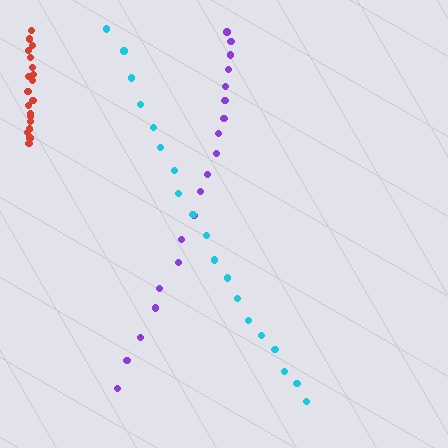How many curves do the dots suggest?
There are 3 distinct paths.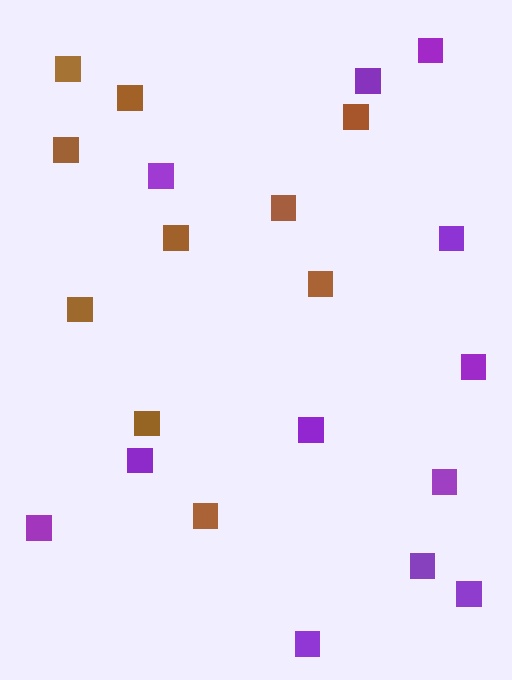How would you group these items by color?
There are 2 groups: one group of brown squares (10) and one group of purple squares (12).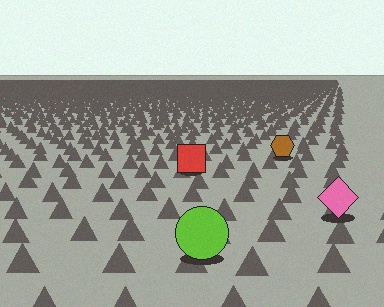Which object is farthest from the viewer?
The brown hexagon is farthest from the viewer. It appears smaller and the ground texture around it is denser.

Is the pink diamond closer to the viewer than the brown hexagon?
Yes. The pink diamond is closer — you can tell from the texture gradient: the ground texture is coarser near it.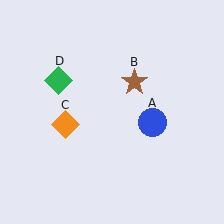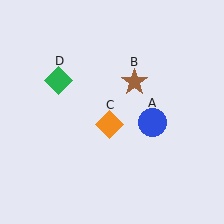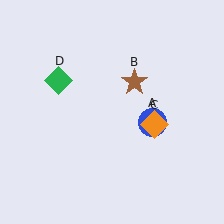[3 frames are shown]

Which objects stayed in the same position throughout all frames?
Blue circle (object A) and brown star (object B) and green diamond (object D) remained stationary.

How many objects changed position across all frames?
1 object changed position: orange diamond (object C).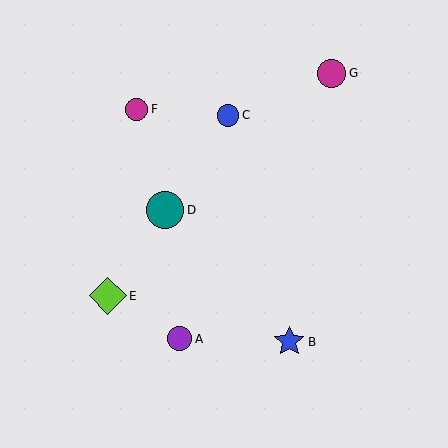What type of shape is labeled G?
Shape G is a magenta circle.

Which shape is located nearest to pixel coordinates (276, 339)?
The blue star (labeled B) at (289, 342) is nearest to that location.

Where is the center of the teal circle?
The center of the teal circle is at (165, 210).